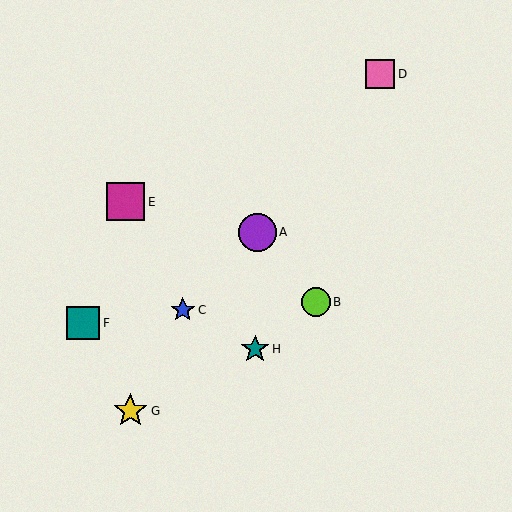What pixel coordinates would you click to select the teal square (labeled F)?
Click at (83, 323) to select the teal square F.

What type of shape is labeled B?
Shape B is a lime circle.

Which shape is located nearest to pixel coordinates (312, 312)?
The lime circle (labeled B) at (316, 302) is nearest to that location.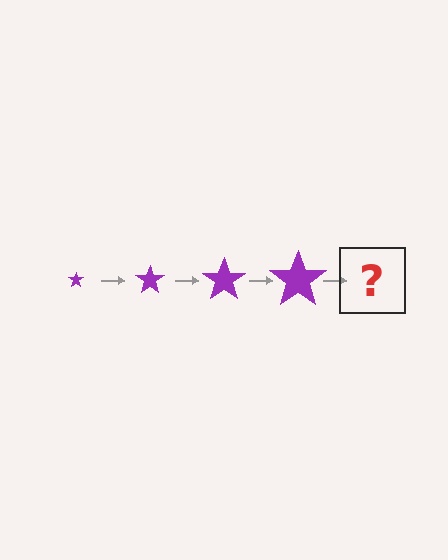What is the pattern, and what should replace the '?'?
The pattern is that the star gets progressively larger each step. The '?' should be a purple star, larger than the previous one.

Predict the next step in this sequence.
The next step is a purple star, larger than the previous one.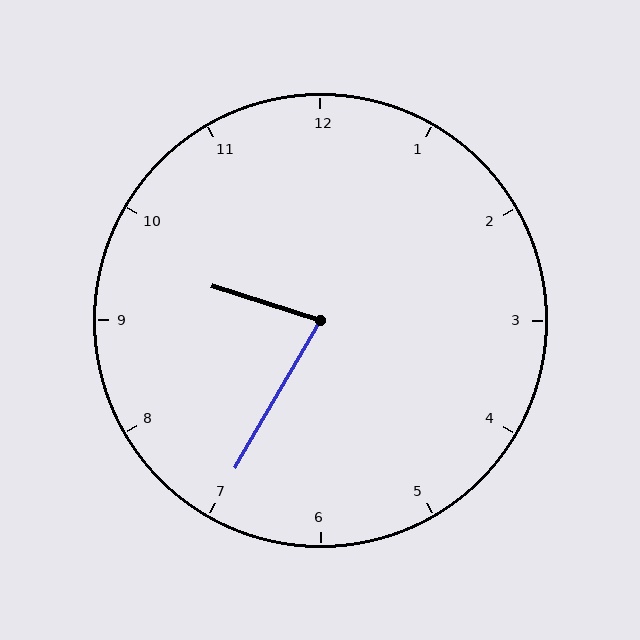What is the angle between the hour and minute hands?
Approximately 78 degrees.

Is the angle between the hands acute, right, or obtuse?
It is acute.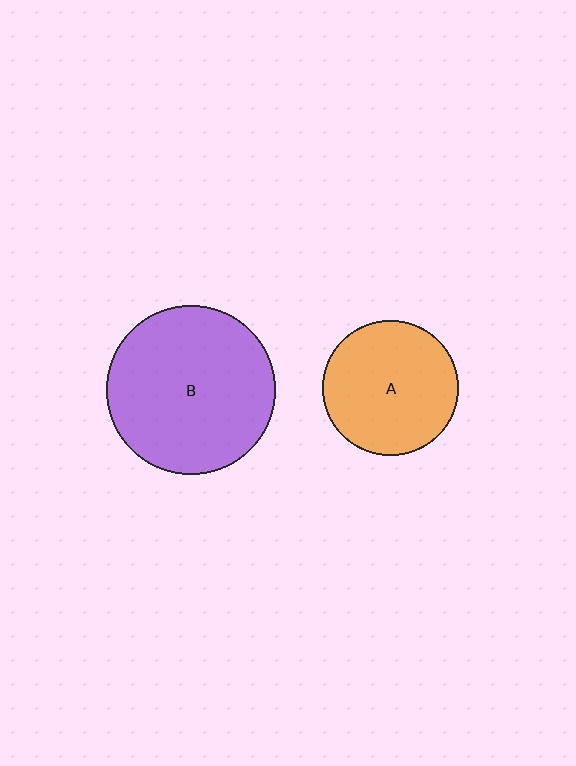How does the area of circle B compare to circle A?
Approximately 1.6 times.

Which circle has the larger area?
Circle B (purple).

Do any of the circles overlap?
No, none of the circles overlap.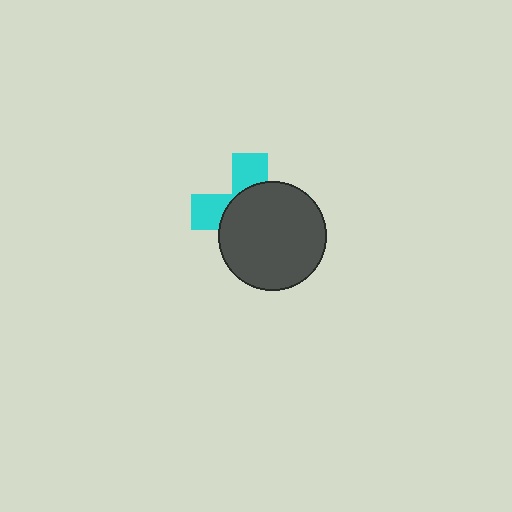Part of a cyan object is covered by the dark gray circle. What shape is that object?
It is a cross.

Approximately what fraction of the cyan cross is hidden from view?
Roughly 66% of the cyan cross is hidden behind the dark gray circle.